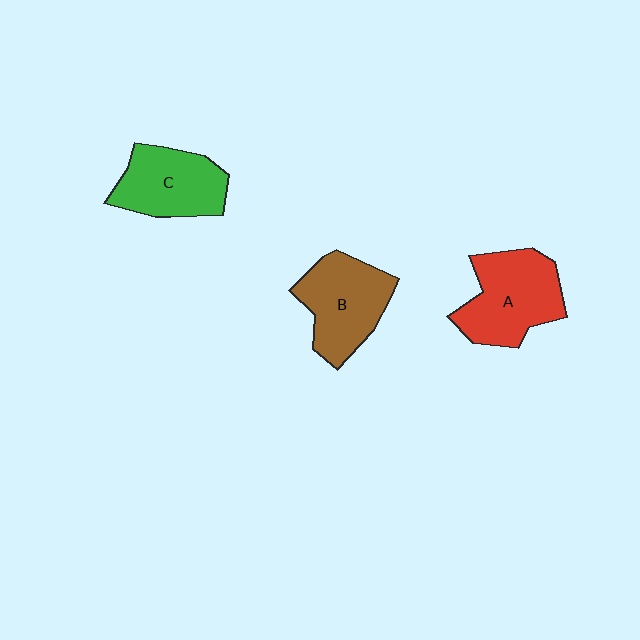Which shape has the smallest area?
Shape C (green).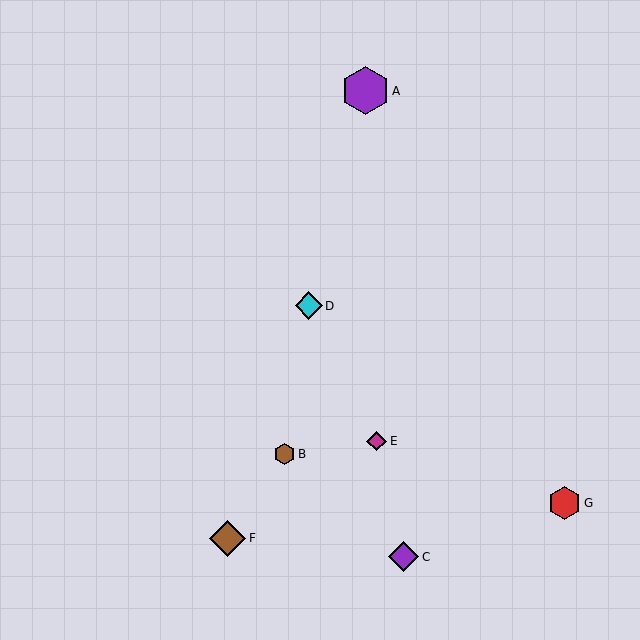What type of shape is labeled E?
Shape E is a magenta diamond.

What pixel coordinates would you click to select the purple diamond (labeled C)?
Click at (403, 557) to select the purple diamond C.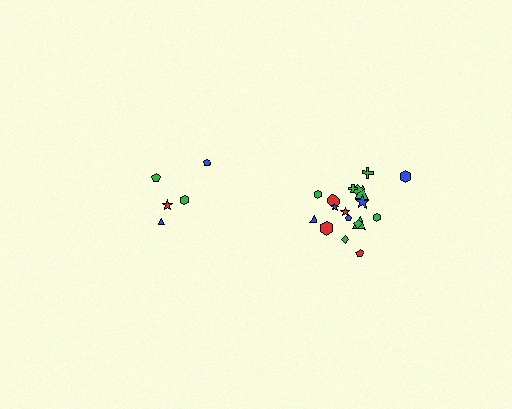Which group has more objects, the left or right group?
The right group.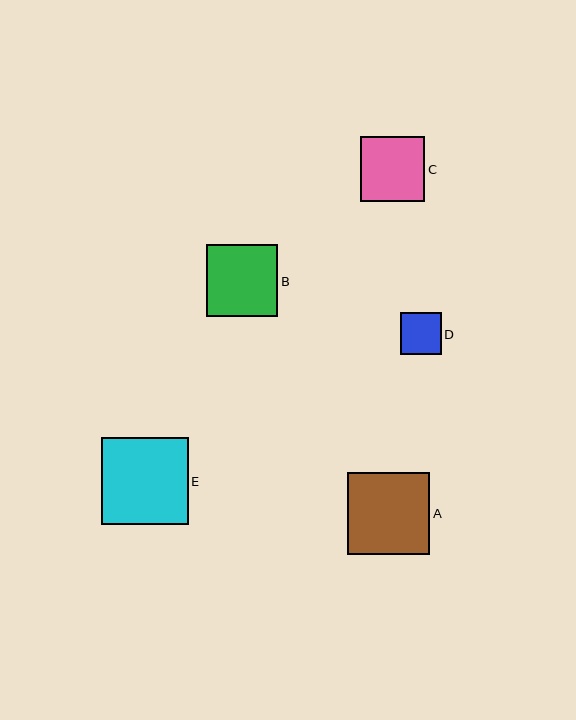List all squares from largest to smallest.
From largest to smallest: E, A, B, C, D.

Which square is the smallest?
Square D is the smallest with a size of approximately 41 pixels.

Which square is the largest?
Square E is the largest with a size of approximately 86 pixels.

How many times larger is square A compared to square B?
Square A is approximately 1.1 times the size of square B.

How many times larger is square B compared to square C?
Square B is approximately 1.1 times the size of square C.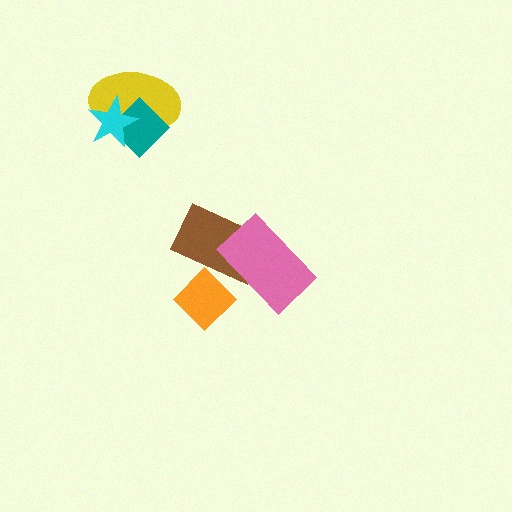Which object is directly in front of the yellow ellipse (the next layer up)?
The teal diamond is directly in front of the yellow ellipse.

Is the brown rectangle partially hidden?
Yes, it is partially covered by another shape.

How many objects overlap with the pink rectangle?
1 object overlaps with the pink rectangle.